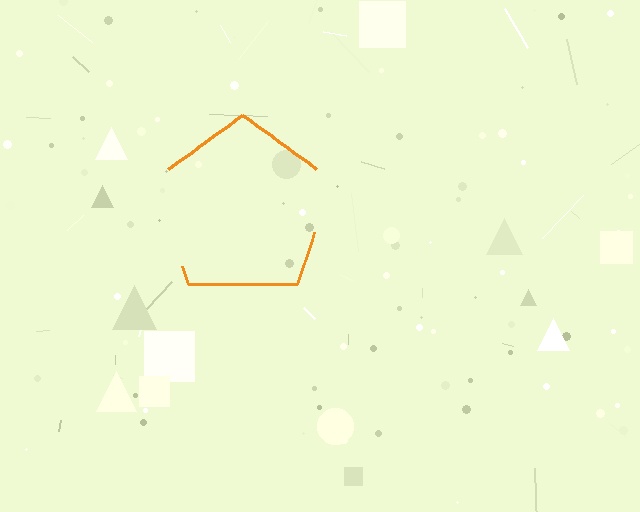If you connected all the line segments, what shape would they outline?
They would outline a pentagon.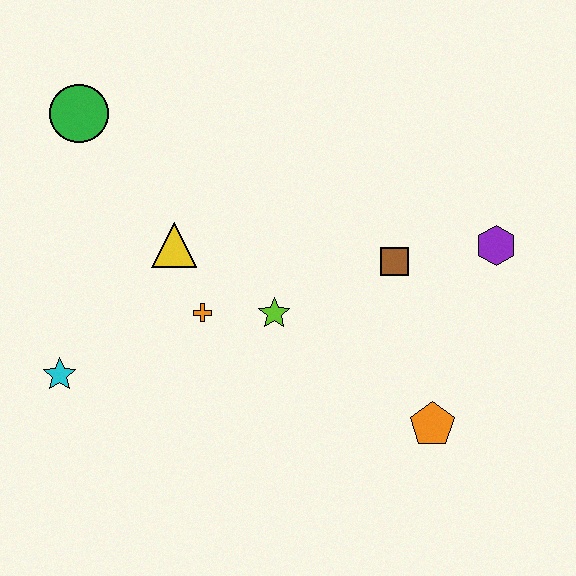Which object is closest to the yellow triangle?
The orange cross is closest to the yellow triangle.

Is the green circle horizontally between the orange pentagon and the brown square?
No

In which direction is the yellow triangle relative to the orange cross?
The yellow triangle is above the orange cross.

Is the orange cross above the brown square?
No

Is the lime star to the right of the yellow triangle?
Yes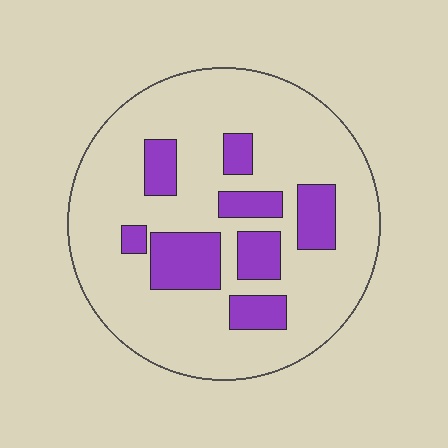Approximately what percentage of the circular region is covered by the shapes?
Approximately 20%.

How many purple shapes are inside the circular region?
8.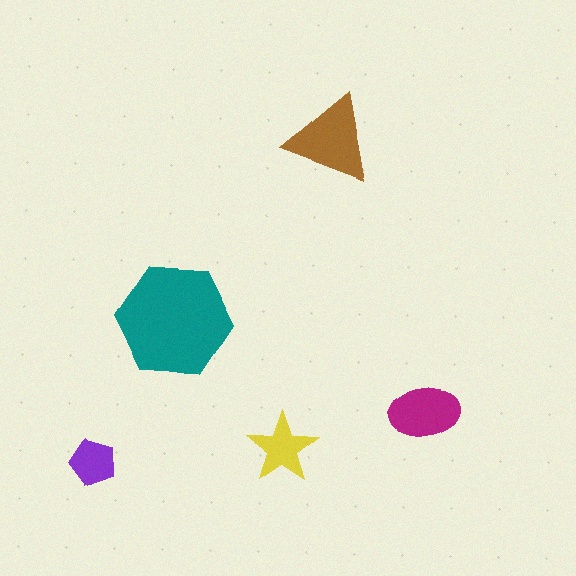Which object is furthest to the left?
The purple pentagon is leftmost.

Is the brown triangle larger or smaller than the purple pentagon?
Larger.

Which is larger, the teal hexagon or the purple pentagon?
The teal hexagon.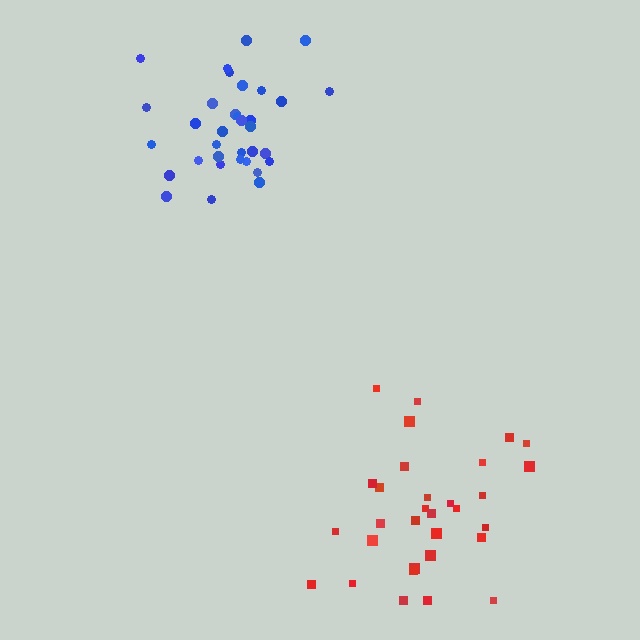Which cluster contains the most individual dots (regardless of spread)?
Blue (34).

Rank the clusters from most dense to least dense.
blue, red.